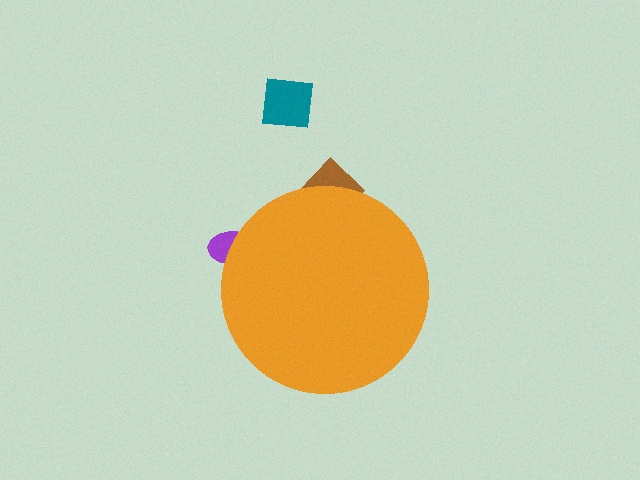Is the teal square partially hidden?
No, the teal square is fully visible.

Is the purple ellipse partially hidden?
Yes, the purple ellipse is partially hidden behind the orange circle.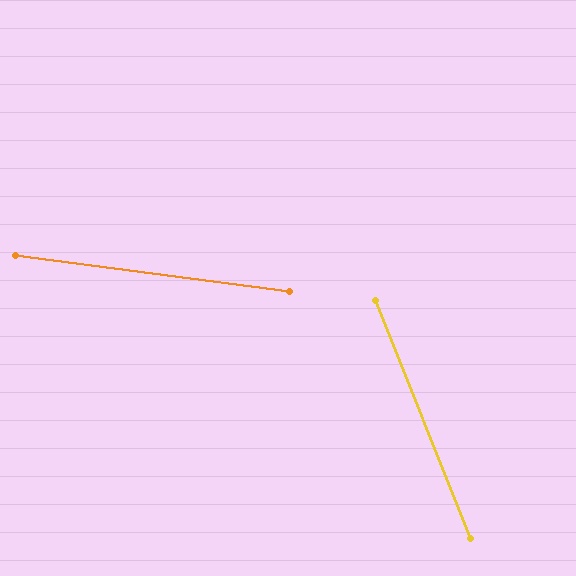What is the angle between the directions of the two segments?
Approximately 61 degrees.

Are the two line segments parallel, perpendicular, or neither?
Neither parallel nor perpendicular — they differ by about 61°.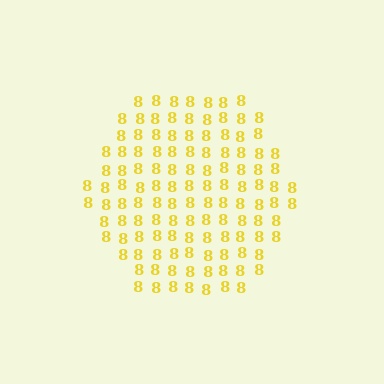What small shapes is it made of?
It is made of small digit 8's.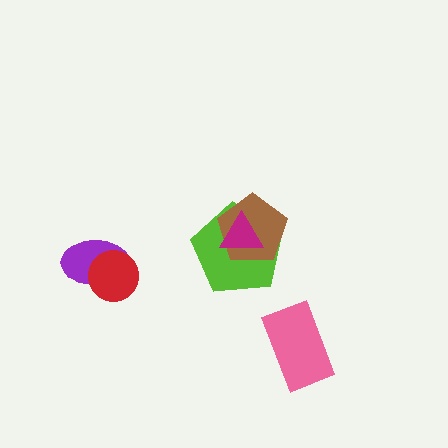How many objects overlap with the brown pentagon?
2 objects overlap with the brown pentagon.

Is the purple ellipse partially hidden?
Yes, it is partially covered by another shape.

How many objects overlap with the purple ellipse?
1 object overlaps with the purple ellipse.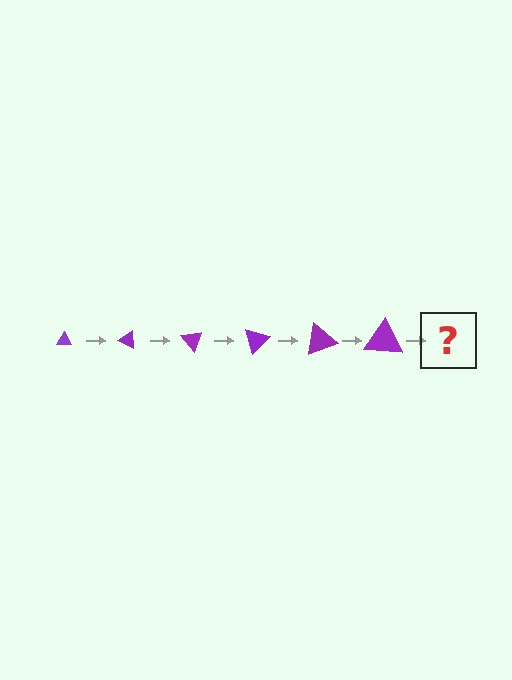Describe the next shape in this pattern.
It should be a triangle, larger than the previous one and rotated 150 degrees from the start.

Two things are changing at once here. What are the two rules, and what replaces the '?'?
The two rules are that the triangle grows larger each step and it rotates 25 degrees each step. The '?' should be a triangle, larger than the previous one and rotated 150 degrees from the start.